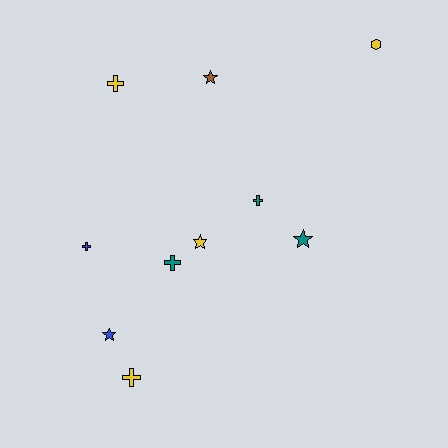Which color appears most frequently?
Yellow, with 4 objects.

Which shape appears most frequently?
Cross, with 5 objects.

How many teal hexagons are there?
There are no teal hexagons.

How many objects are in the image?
There are 10 objects.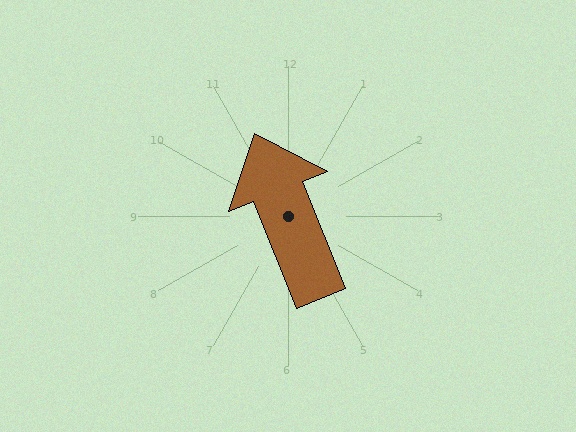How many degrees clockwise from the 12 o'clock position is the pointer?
Approximately 338 degrees.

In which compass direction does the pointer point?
North.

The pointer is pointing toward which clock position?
Roughly 11 o'clock.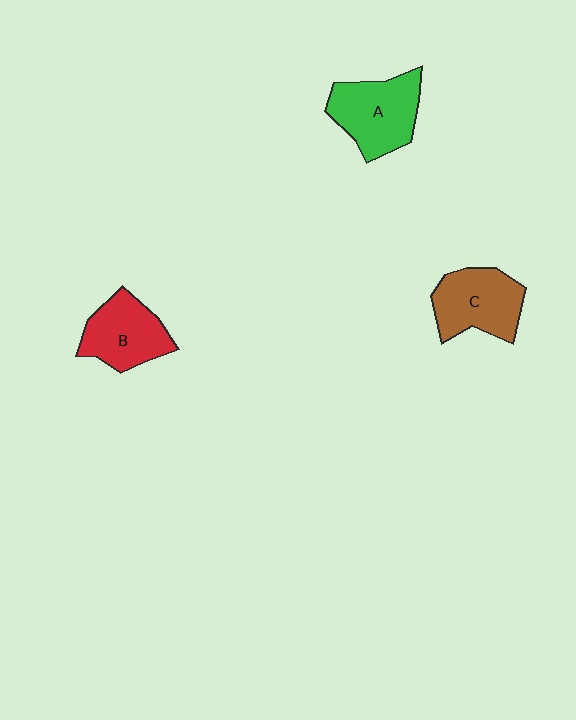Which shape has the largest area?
Shape A (green).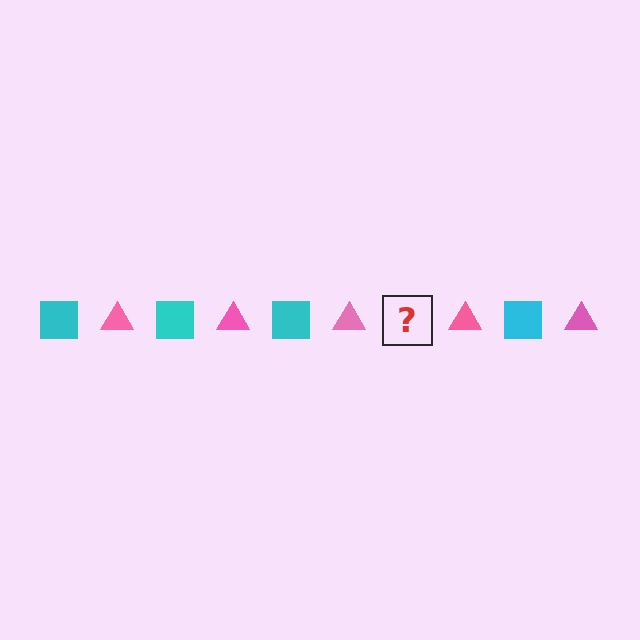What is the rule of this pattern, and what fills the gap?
The rule is that the pattern alternates between cyan square and pink triangle. The gap should be filled with a cyan square.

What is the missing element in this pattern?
The missing element is a cyan square.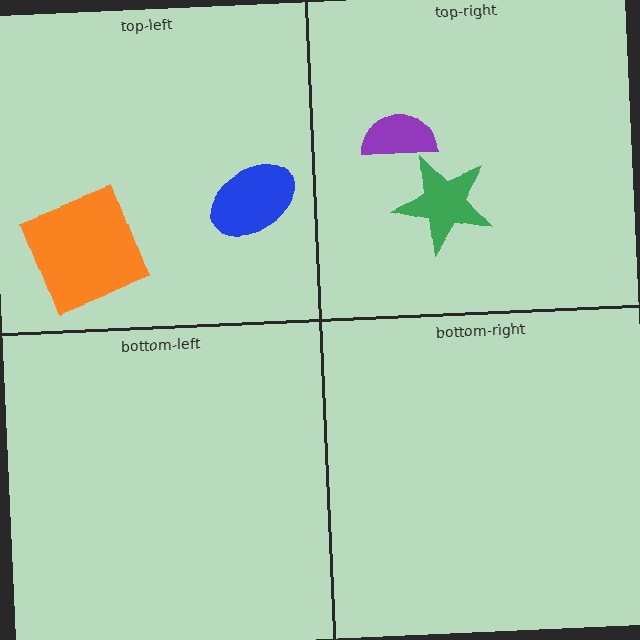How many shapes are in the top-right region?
2.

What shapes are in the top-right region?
The purple semicircle, the green star.